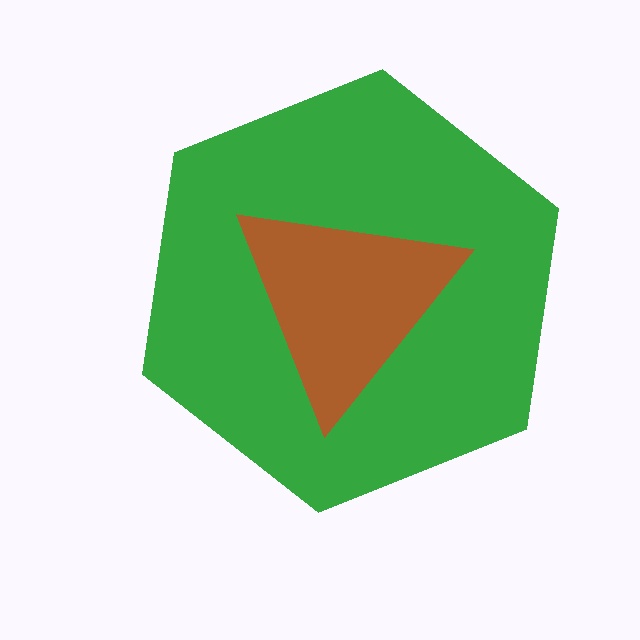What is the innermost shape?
The brown triangle.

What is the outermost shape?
The green hexagon.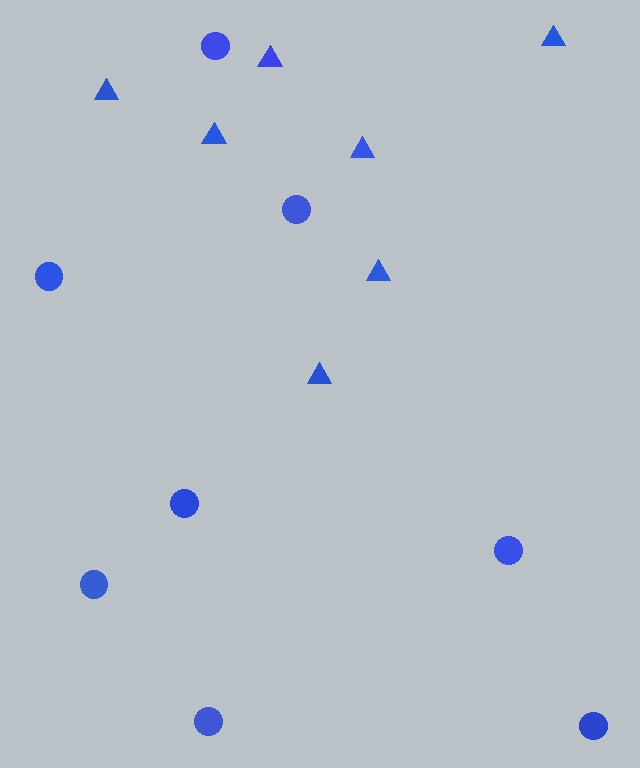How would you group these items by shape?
There are 2 groups: one group of triangles (7) and one group of circles (8).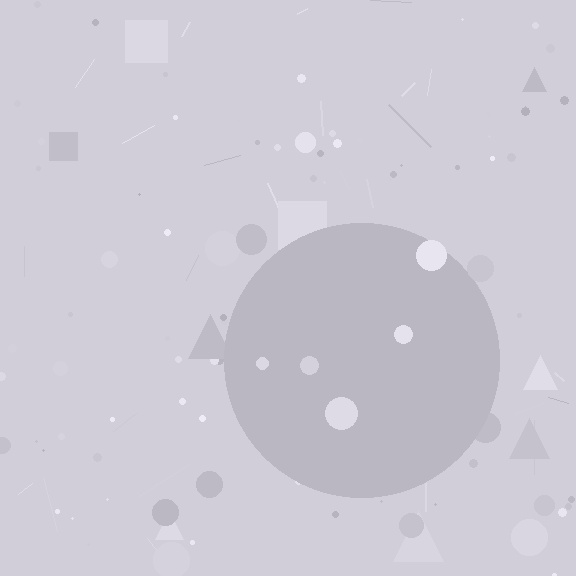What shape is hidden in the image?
A circle is hidden in the image.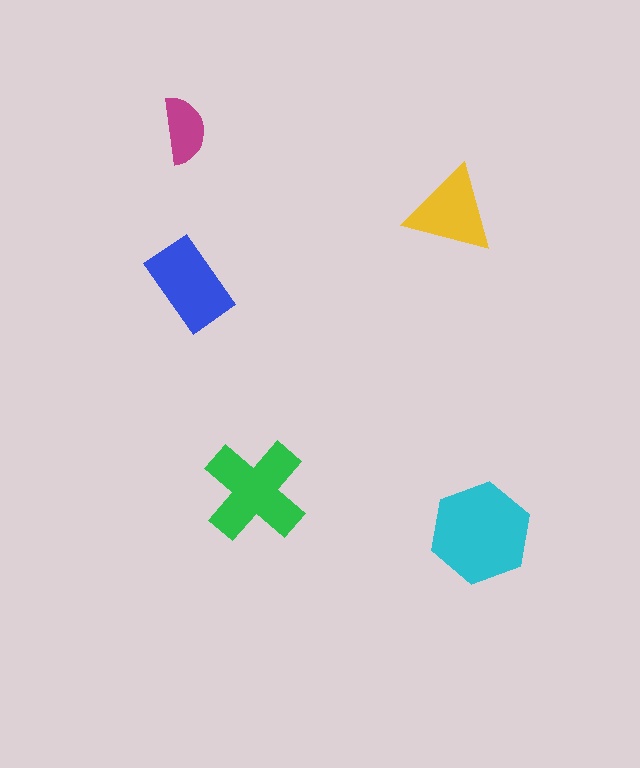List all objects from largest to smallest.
The cyan hexagon, the green cross, the blue rectangle, the yellow triangle, the magenta semicircle.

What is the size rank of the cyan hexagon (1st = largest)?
1st.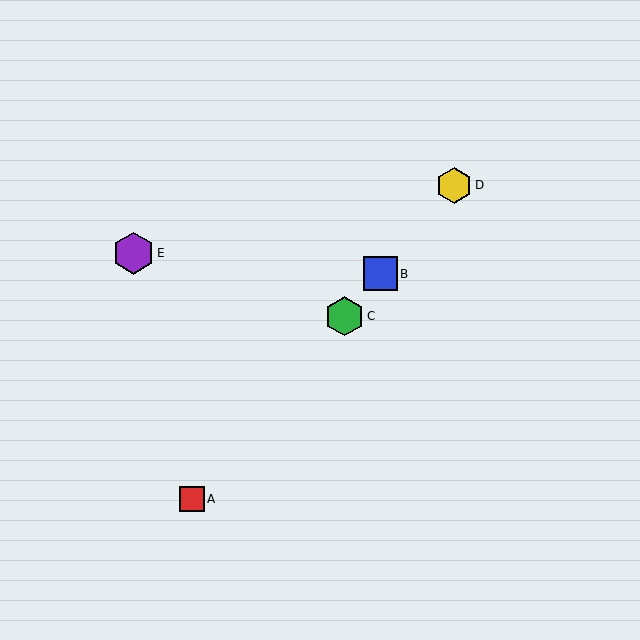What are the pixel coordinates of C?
Object C is at (345, 316).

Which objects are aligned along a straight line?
Objects A, B, C, D are aligned along a straight line.